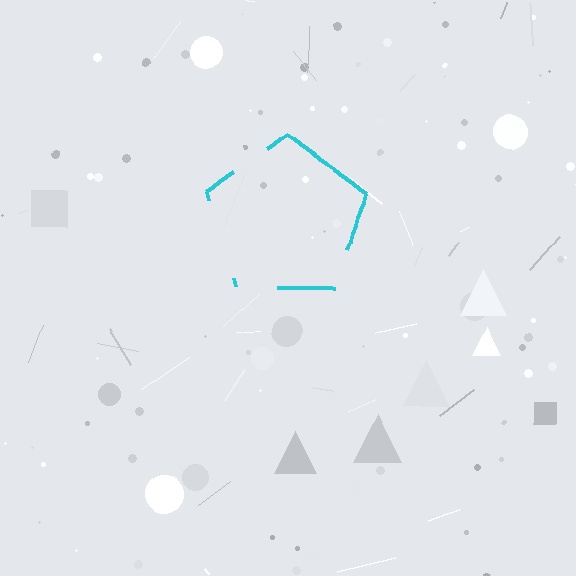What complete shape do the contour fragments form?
The contour fragments form a pentagon.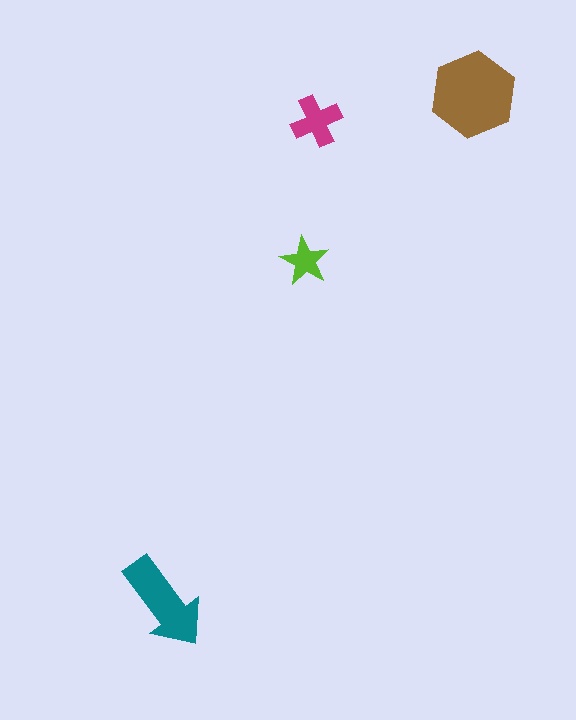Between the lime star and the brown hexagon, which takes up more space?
The brown hexagon.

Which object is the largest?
The brown hexagon.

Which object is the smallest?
The lime star.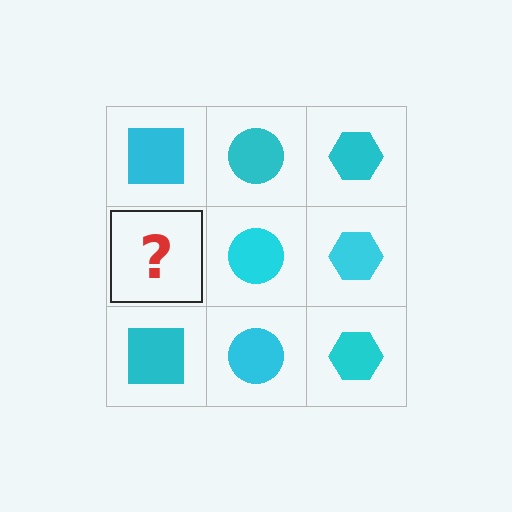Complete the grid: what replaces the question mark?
The question mark should be replaced with a cyan square.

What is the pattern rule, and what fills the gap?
The rule is that each column has a consistent shape. The gap should be filled with a cyan square.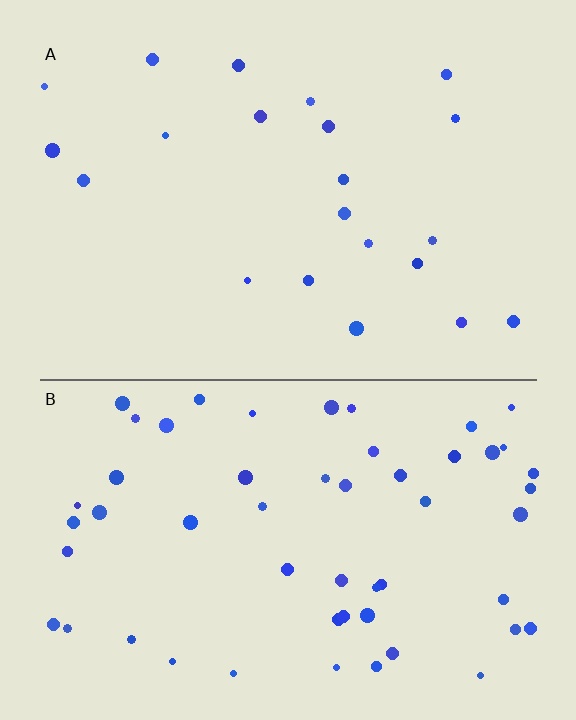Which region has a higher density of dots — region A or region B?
B (the bottom).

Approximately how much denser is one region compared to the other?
Approximately 2.5× — region B over region A.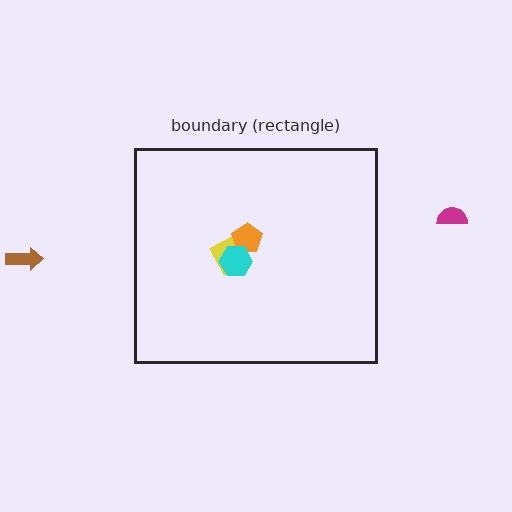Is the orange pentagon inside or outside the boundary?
Inside.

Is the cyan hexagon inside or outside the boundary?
Inside.